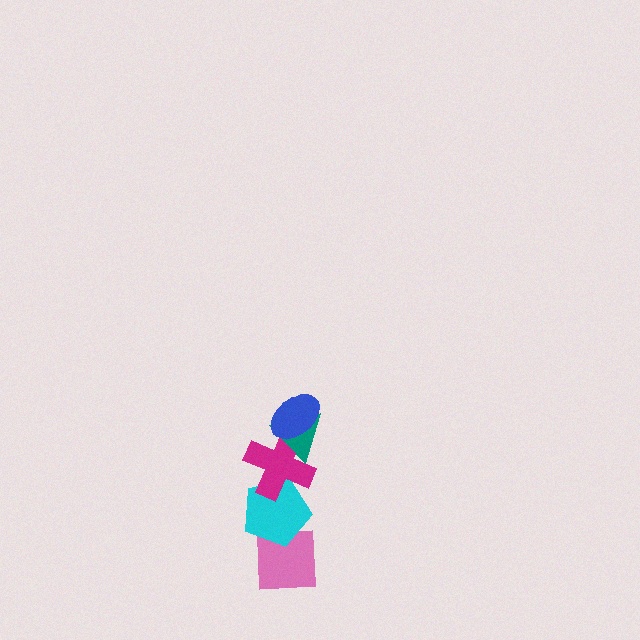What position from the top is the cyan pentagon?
The cyan pentagon is 4th from the top.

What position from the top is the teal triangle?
The teal triangle is 2nd from the top.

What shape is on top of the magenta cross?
The teal triangle is on top of the magenta cross.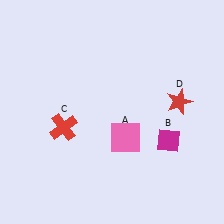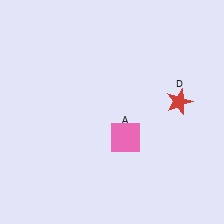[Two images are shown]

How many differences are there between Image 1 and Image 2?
There are 2 differences between the two images.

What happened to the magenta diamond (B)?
The magenta diamond (B) was removed in Image 2. It was in the bottom-right area of Image 1.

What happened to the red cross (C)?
The red cross (C) was removed in Image 2. It was in the bottom-left area of Image 1.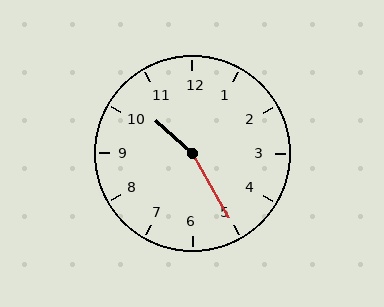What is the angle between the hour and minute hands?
Approximately 162 degrees.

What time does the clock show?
10:25.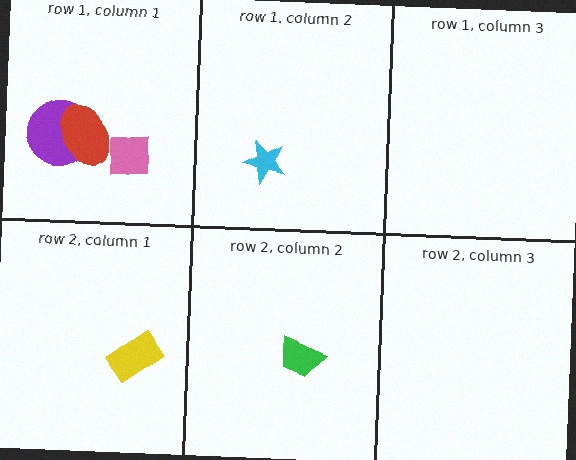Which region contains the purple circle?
The row 1, column 1 region.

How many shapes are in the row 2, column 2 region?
1.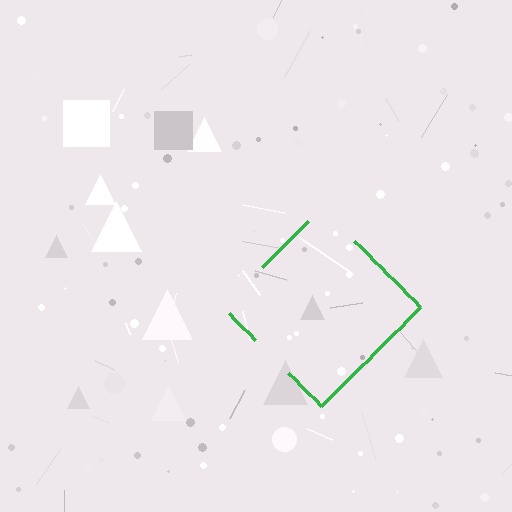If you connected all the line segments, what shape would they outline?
They would outline a diamond.